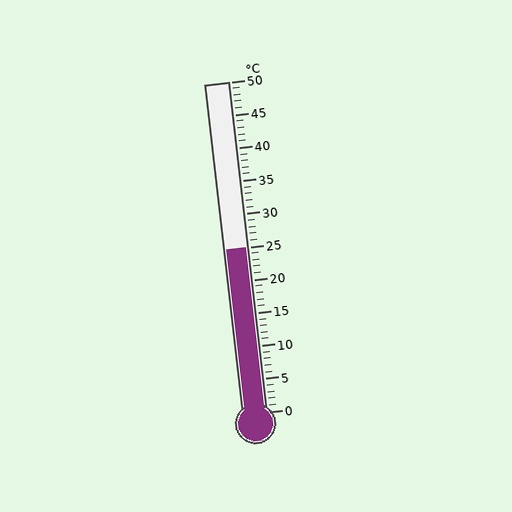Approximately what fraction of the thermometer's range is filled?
The thermometer is filled to approximately 50% of its range.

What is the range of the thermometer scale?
The thermometer scale ranges from 0°C to 50°C.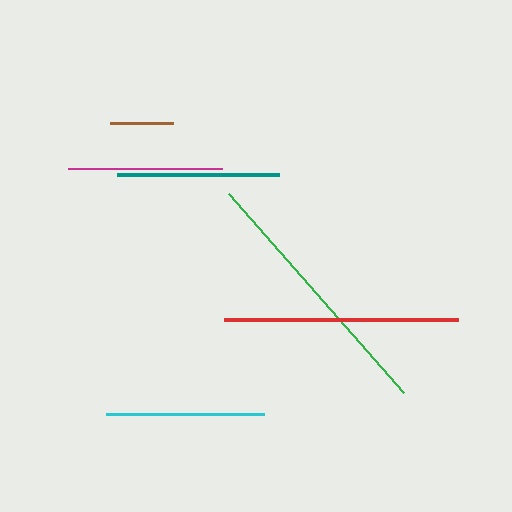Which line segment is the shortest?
The brown line is the shortest at approximately 63 pixels.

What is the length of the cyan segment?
The cyan segment is approximately 158 pixels long.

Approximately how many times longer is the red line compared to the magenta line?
The red line is approximately 1.5 times the length of the magenta line.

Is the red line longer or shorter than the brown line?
The red line is longer than the brown line.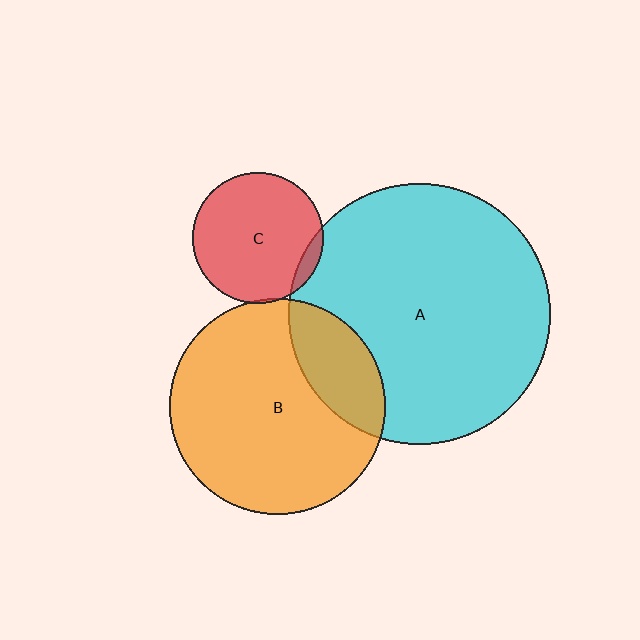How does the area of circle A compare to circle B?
Approximately 1.5 times.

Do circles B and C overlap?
Yes.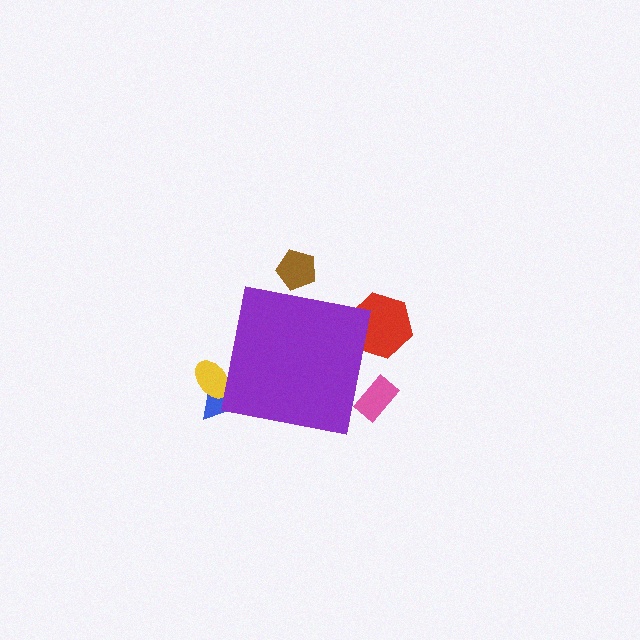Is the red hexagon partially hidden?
Yes, the red hexagon is partially hidden behind the purple square.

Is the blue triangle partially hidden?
Yes, the blue triangle is partially hidden behind the purple square.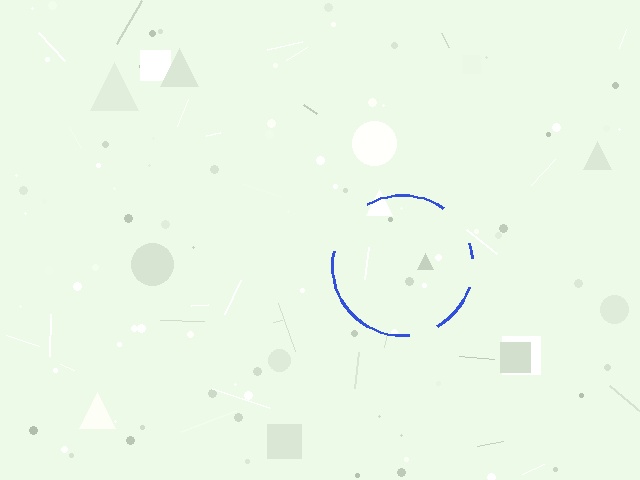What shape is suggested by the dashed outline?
The dashed outline suggests a circle.